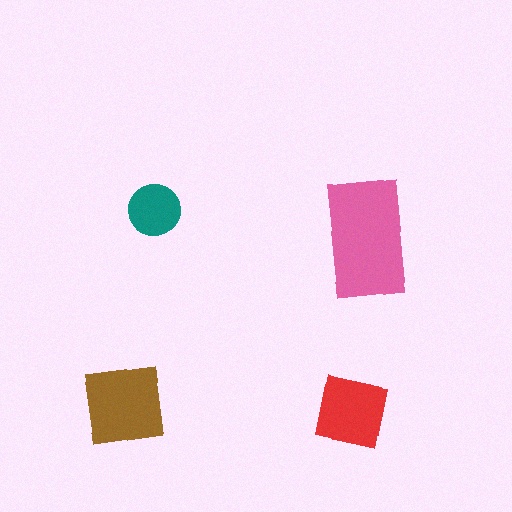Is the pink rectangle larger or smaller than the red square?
Larger.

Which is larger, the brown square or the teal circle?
The brown square.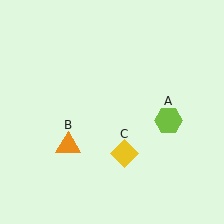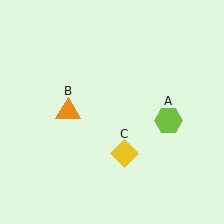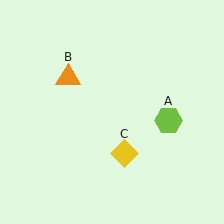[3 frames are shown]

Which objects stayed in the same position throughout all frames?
Lime hexagon (object A) and yellow diamond (object C) remained stationary.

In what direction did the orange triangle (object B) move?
The orange triangle (object B) moved up.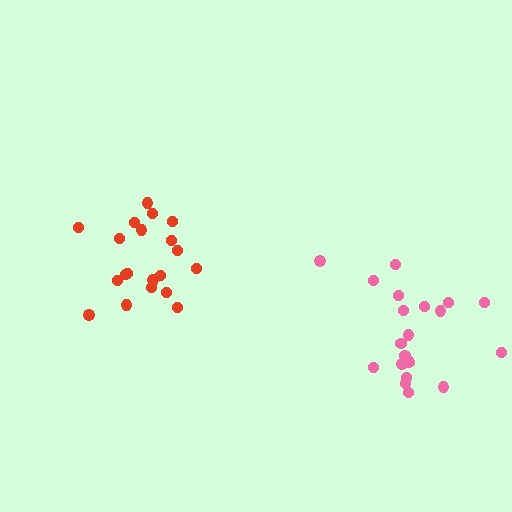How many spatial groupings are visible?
There are 2 spatial groupings.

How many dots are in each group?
Group 1: 20 dots, Group 2: 21 dots (41 total).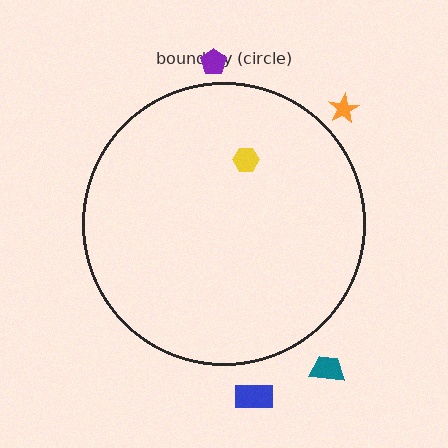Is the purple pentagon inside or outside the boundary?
Outside.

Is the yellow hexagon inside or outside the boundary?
Inside.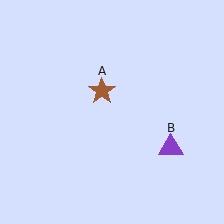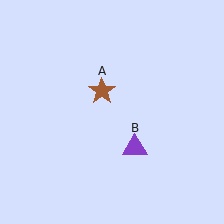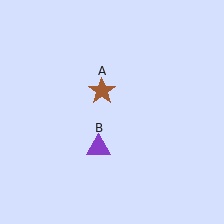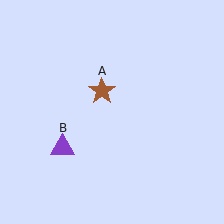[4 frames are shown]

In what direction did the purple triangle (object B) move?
The purple triangle (object B) moved left.